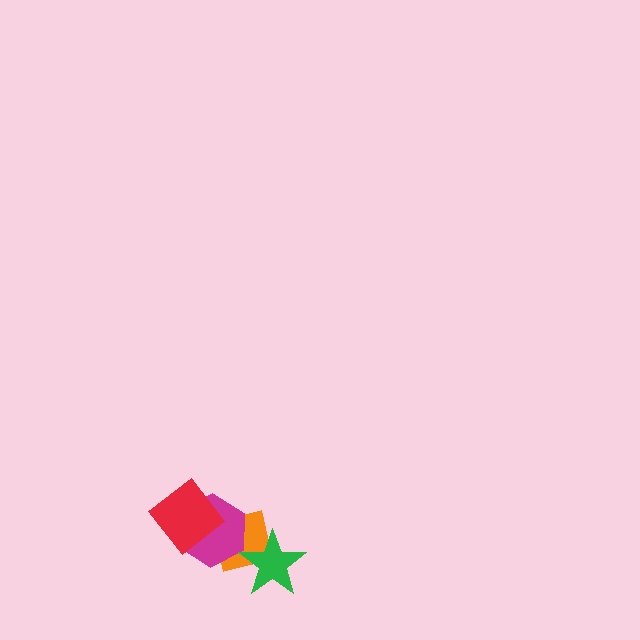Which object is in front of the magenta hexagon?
The red diamond is in front of the magenta hexagon.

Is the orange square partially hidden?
Yes, it is partially covered by another shape.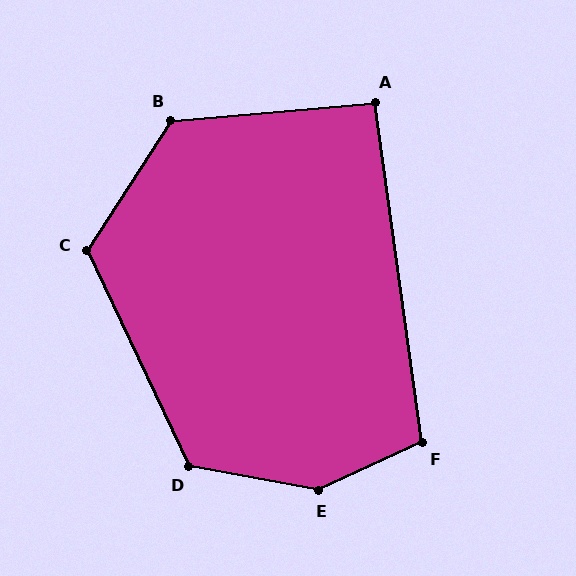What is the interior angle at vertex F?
Approximately 107 degrees (obtuse).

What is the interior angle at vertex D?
Approximately 125 degrees (obtuse).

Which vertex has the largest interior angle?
E, at approximately 145 degrees.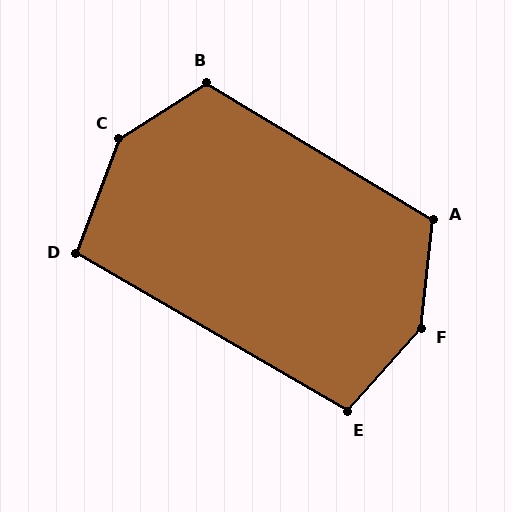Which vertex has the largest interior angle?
F, at approximately 144 degrees.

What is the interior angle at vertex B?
Approximately 116 degrees (obtuse).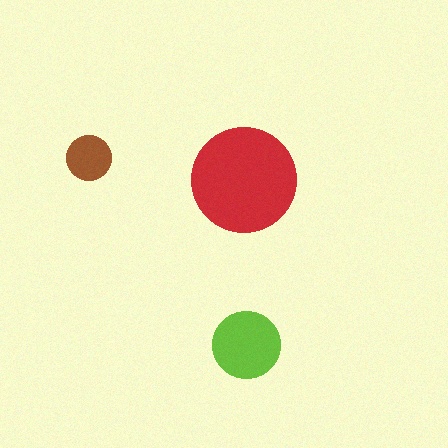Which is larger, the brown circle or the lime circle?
The lime one.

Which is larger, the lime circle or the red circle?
The red one.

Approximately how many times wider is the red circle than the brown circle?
About 2.5 times wider.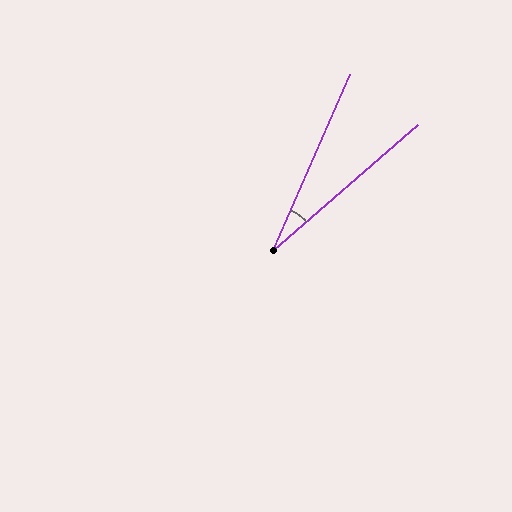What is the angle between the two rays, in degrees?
Approximately 25 degrees.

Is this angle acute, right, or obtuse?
It is acute.